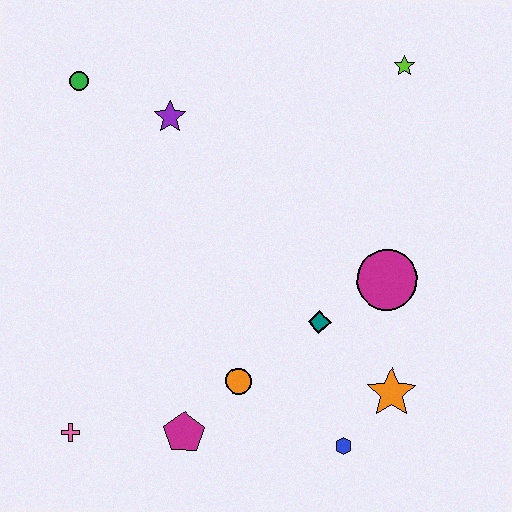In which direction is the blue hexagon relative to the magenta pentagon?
The blue hexagon is to the right of the magenta pentagon.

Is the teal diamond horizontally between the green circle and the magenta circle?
Yes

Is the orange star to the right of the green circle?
Yes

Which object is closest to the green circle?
The purple star is closest to the green circle.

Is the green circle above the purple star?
Yes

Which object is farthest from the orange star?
The green circle is farthest from the orange star.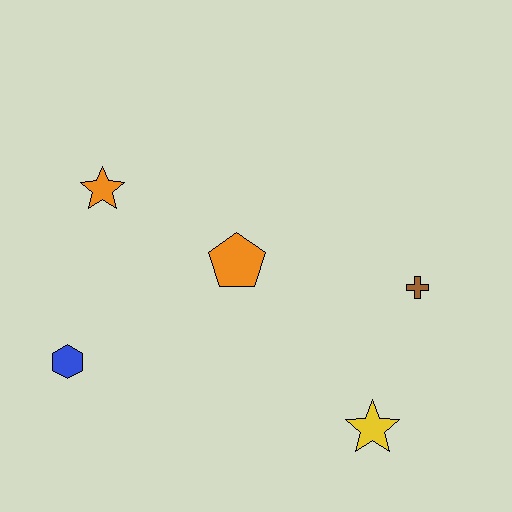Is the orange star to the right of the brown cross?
No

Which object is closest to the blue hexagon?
The orange star is closest to the blue hexagon.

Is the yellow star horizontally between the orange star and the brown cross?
Yes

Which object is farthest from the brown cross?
The blue hexagon is farthest from the brown cross.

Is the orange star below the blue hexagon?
No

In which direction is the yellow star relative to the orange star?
The yellow star is to the right of the orange star.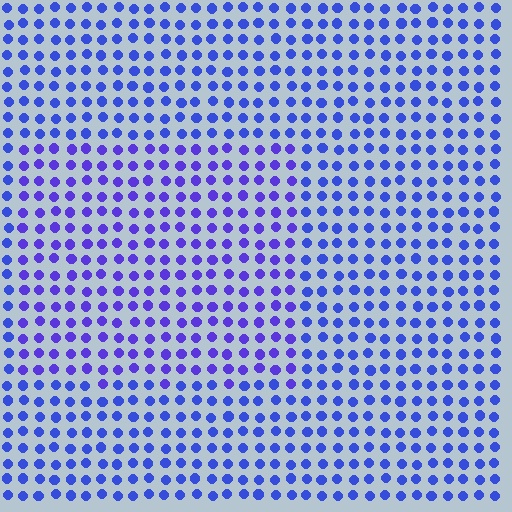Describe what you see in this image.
The image is filled with small blue elements in a uniform arrangement. A rectangle-shaped region is visible where the elements are tinted to a slightly different hue, forming a subtle color boundary.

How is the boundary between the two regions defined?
The boundary is defined purely by a slight shift in hue (about 22 degrees). Spacing, size, and orientation are identical on both sides.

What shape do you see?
I see a rectangle.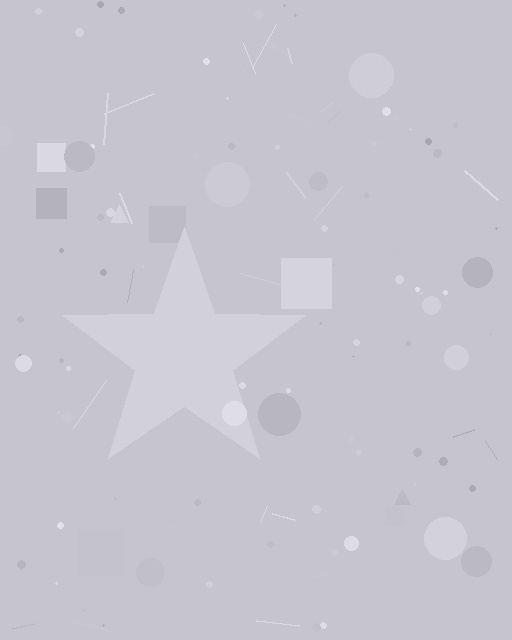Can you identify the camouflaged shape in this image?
The camouflaged shape is a star.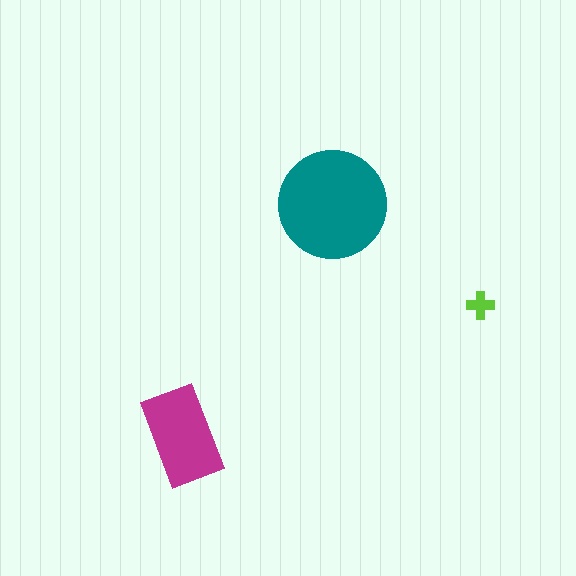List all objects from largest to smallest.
The teal circle, the magenta rectangle, the lime cross.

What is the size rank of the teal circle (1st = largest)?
1st.